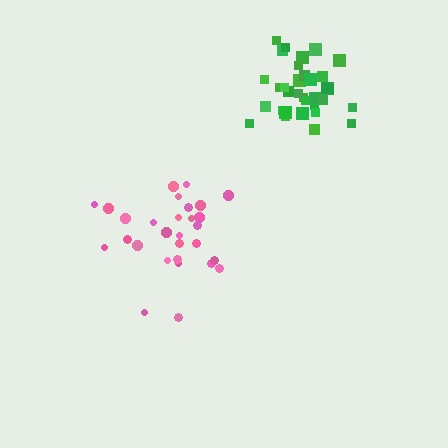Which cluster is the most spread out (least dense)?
Pink.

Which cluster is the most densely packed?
Green.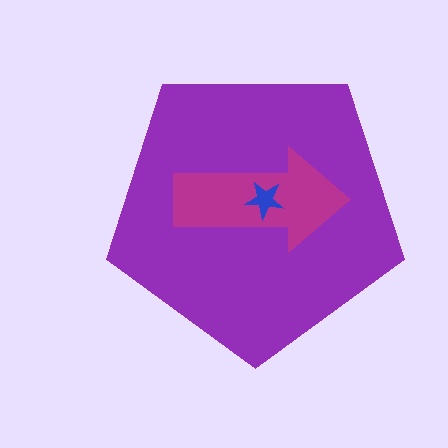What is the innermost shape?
The blue star.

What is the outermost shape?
The purple pentagon.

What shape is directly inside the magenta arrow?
The blue star.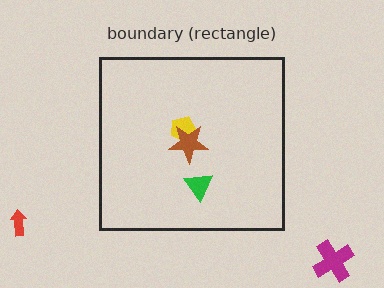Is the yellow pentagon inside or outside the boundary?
Inside.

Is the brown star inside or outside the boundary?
Inside.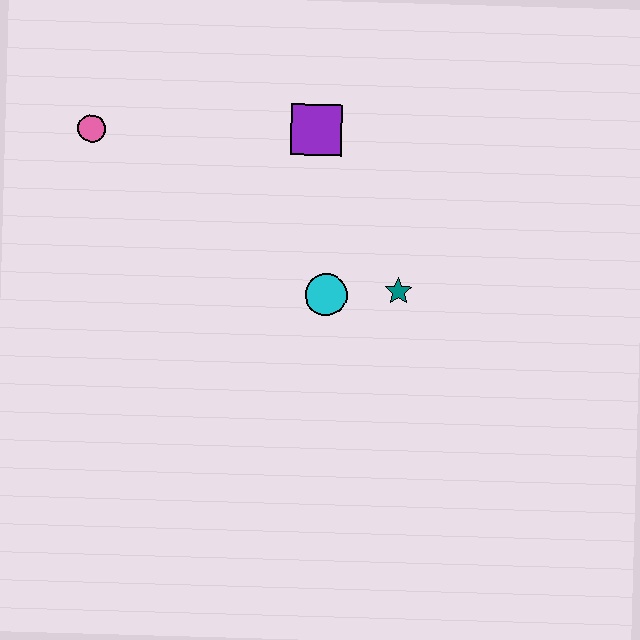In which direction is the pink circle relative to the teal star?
The pink circle is to the left of the teal star.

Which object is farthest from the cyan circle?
The pink circle is farthest from the cyan circle.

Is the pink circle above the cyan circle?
Yes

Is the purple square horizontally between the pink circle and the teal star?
Yes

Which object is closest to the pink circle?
The purple square is closest to the pink circle.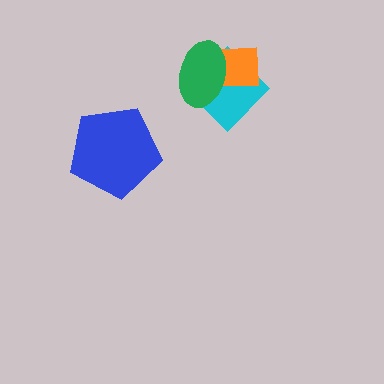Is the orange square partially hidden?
Yes, it is partially covered by another shape.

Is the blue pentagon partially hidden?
No, no other shape covers it.